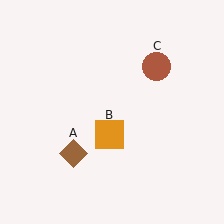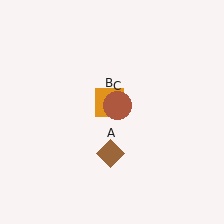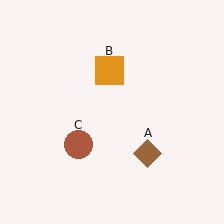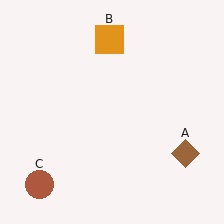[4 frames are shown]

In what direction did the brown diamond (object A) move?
The brown diamond (object A) moved right.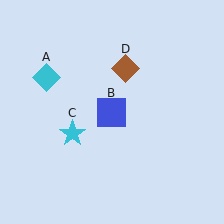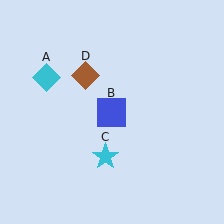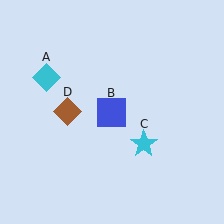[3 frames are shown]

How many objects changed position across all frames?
2 objects changed position: cyan star (object C), brown diamond (object D).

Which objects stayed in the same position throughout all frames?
Cyan diamond (object A) and blue square (object B) remained stationary.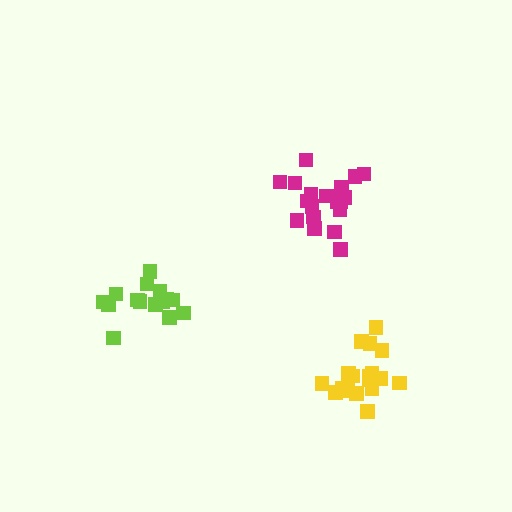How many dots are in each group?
Group 1: 16 dots, Group 2: 21 dots, Group 3: 20 dots (57 total).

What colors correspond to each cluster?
The clusters are colored: lime, magenta, yellow.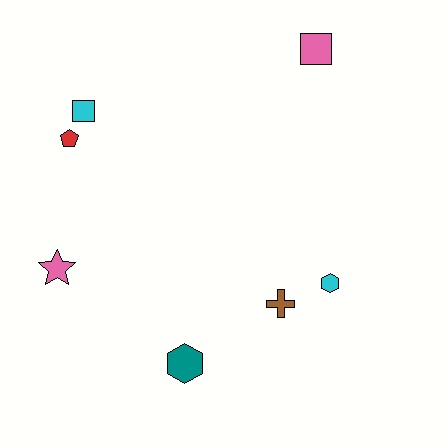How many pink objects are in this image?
There are 2 pink objects.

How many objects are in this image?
There are 7 objects.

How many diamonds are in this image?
There are no diamonds.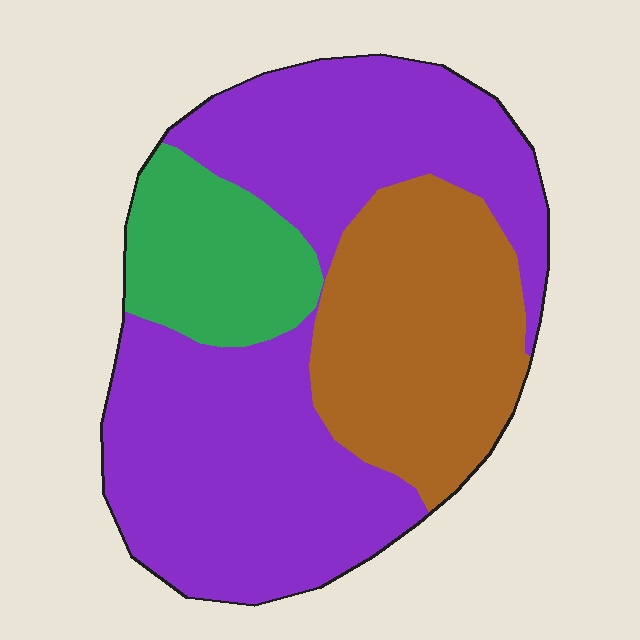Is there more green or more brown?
Brown.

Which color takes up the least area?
Green, at roughly 15%.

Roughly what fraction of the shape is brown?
Brown takes up about one quarter (1/4) of the shape.